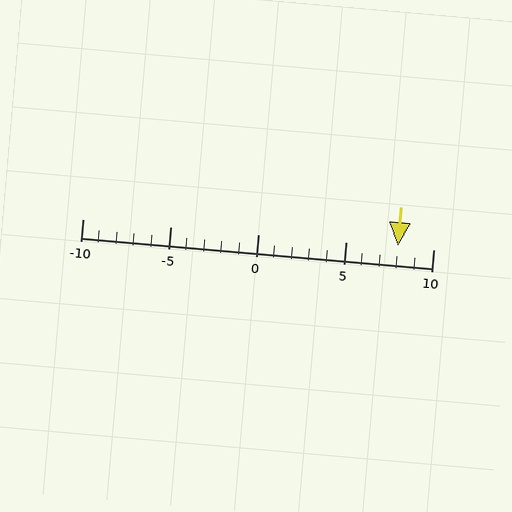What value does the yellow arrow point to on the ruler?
The yellow arrow points to approximately 8.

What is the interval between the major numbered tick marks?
The major tick marks are spaced 5 units apart.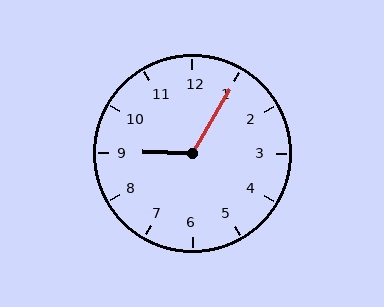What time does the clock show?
9:05.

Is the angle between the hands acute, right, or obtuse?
It is obtuse.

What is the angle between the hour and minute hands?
Approximately 118 degrees.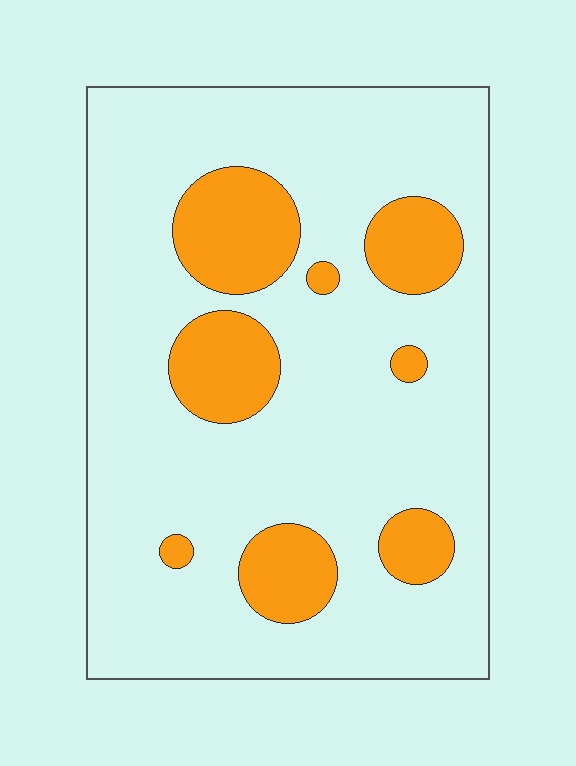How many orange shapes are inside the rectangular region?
8.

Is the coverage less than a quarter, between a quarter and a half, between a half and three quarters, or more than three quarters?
Less than a quarter.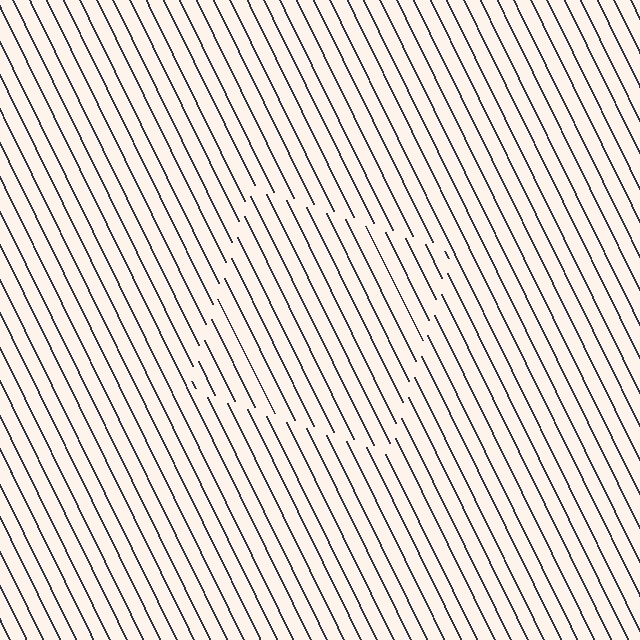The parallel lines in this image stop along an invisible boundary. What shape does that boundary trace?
An illusory square. The interior of the shape contains the same grating, shifted by half a period — the contour is defined by the phase discontinuity where line-ends from the inner and outer gratings abut.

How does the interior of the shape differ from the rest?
The interior of the shape contains the same grating, shifted by half a period — the contour is defined by the phase discontinuity where line-ends from the inner and outer gratings abut.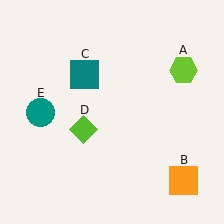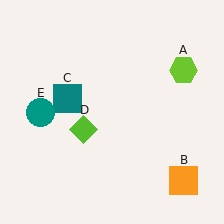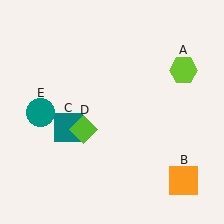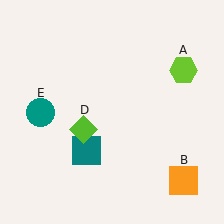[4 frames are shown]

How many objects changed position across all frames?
1 object changed position: teal square (object C).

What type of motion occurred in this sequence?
The teal square (object C) rotated counterclockwise around the center of the scene.